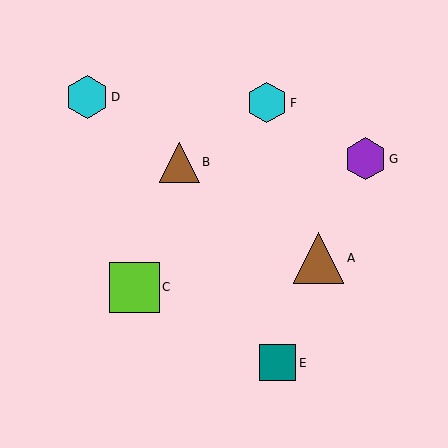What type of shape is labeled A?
Shape A is a brown triangle.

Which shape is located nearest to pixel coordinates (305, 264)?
The brown triangle (labeled A) at (318, 258) is nearest to that location.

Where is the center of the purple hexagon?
The center of the purple hexagon is at (365, 159).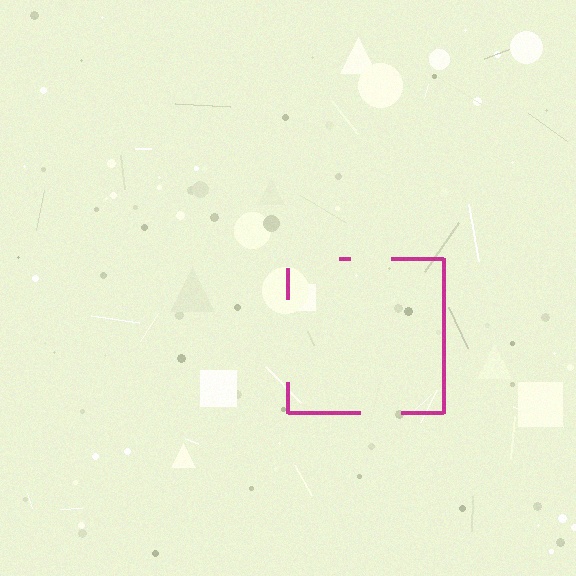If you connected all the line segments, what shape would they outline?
They would outline a square.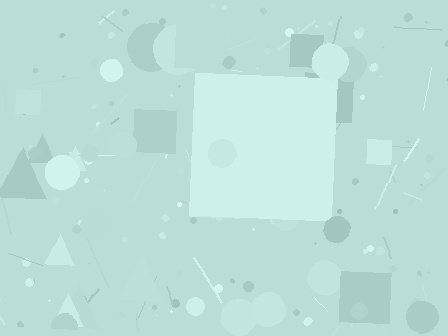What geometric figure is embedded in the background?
A square is embedded in the background.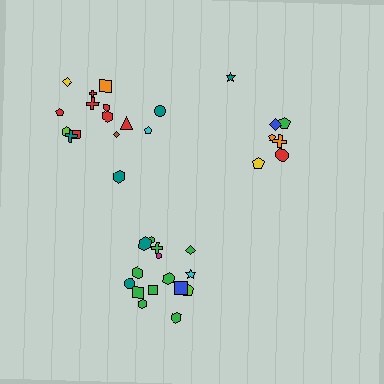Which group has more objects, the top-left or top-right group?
The top-left group.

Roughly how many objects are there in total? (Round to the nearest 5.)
Roughly 35 objects in total.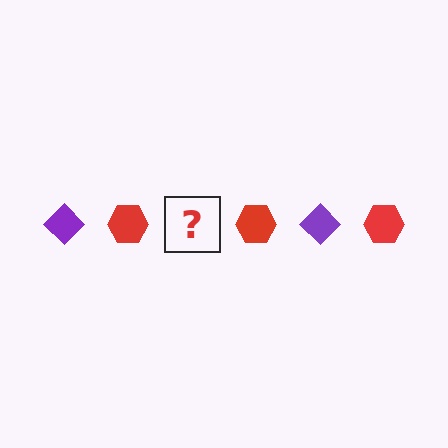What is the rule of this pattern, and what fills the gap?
The rule is that the pattern alternates between purple diamond and red hexagon. The gap should be filled with a purple diamond.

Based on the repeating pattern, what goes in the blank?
The blank should be a purple diamond.